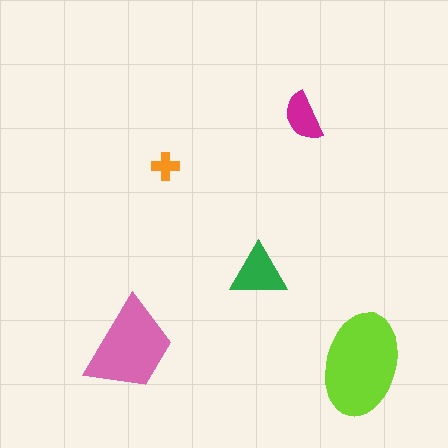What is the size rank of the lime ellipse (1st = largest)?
1st.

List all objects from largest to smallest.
The lime ellipse, the pink trapezoid, the green triangle, the magenta semicircle, the orange cross.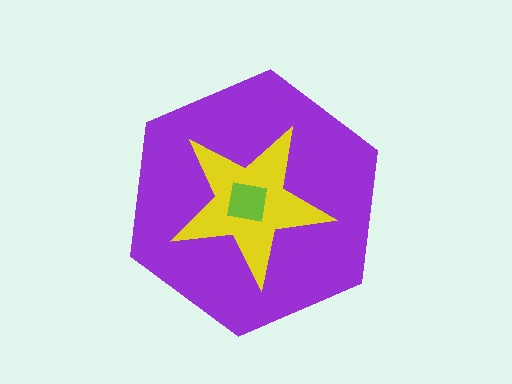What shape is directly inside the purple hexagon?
The yellow star.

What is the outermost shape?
The purple hexagon.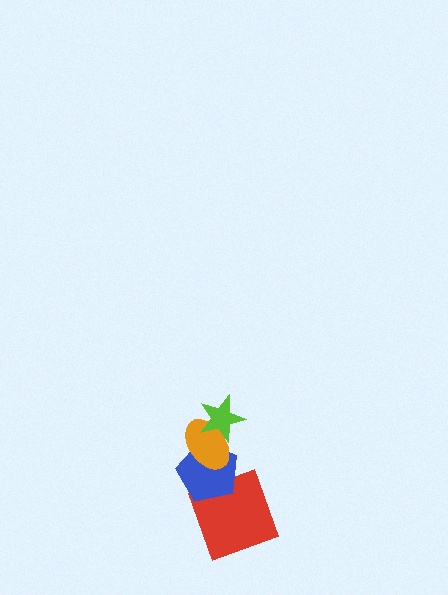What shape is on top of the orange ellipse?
The lime star is on top of the orange ellipse.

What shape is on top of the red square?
The blue pentagon is on top of the red square.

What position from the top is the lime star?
The lime star is 1st from the top.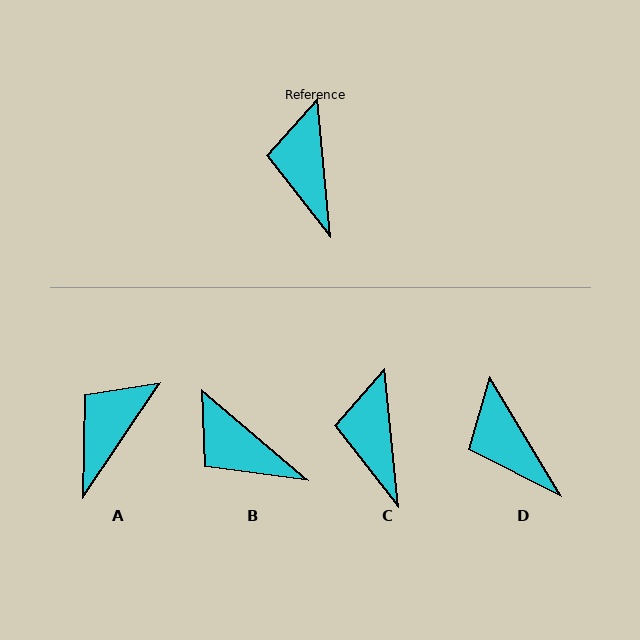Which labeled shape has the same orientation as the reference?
C.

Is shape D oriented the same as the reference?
No, it is off by about 26 degrees.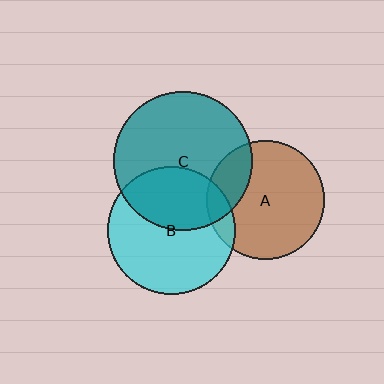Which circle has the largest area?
Circle C (teal).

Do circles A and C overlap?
Yes.